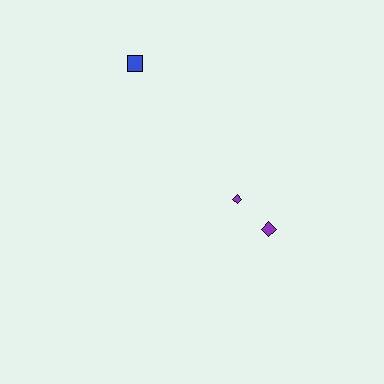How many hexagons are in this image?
There are no hexagons.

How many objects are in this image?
There are 3 objects.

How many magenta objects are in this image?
There are no magenta objects.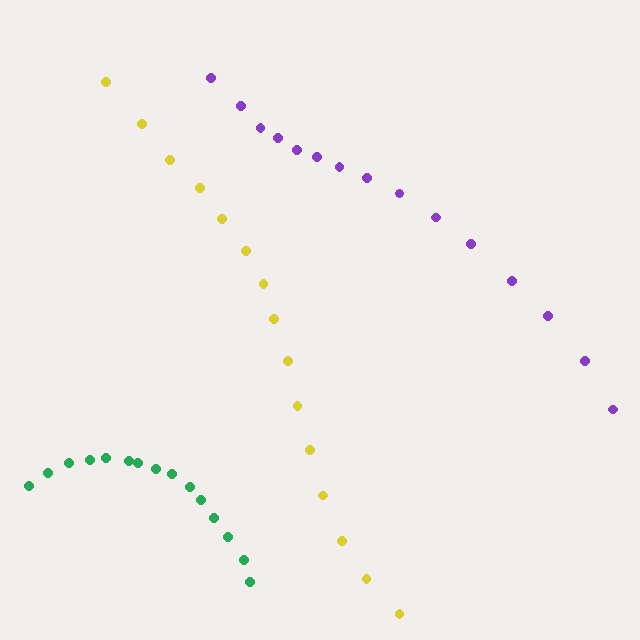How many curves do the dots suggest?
There are 3 distinct paths.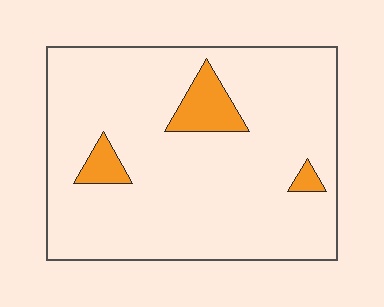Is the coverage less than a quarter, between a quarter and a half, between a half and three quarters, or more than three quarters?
Less than a quarter.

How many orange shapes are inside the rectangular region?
3.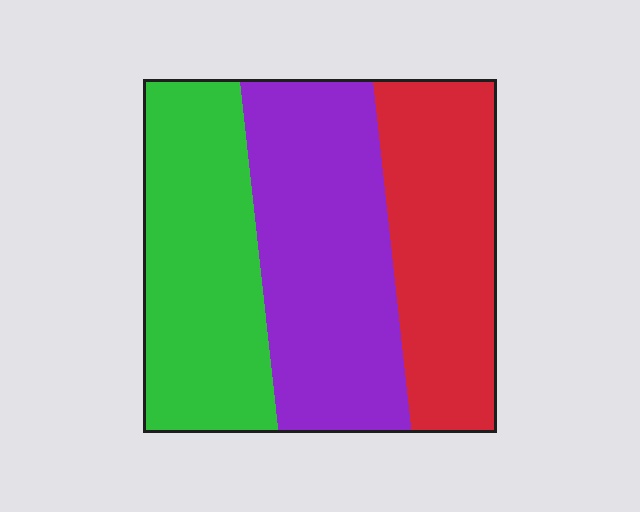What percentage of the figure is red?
Red takes up between a sixth and a third of the figure.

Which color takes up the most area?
Purple, at roughly 40%.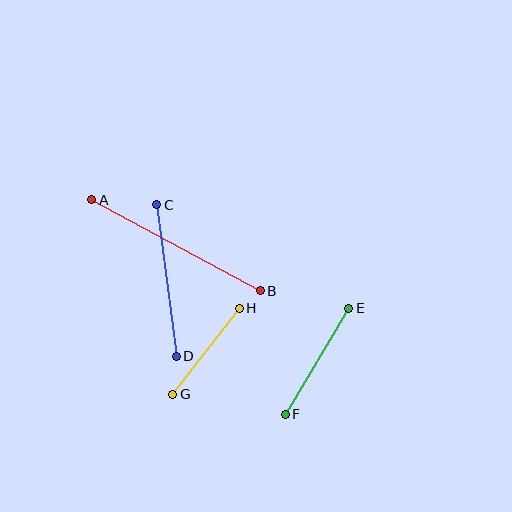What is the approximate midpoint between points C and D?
The midpoint is at approximately (167, 281) pixels.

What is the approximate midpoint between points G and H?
The midpoint is at approximately (206, 351) pixels.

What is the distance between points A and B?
The distance is approximately 192 pixels.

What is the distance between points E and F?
The distance is approximately 123 pixels.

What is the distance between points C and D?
The distance is approximately 152 pixels.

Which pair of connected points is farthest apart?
Points A and B are farthest apart.